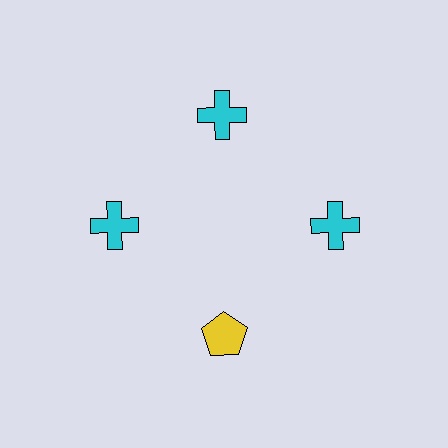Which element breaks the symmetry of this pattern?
The yellow pentagon at roughly the 6 o'clock position breaks the symmetry. All other shapes are cyan crosses.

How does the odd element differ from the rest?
It differs in both color (yellow instead of cyan) and shape (pentagon instead of cross).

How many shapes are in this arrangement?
There are 4 shapes arranged in a ring pattern.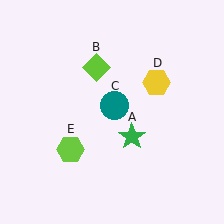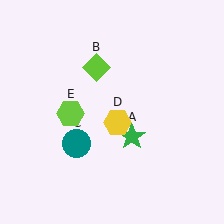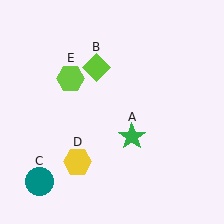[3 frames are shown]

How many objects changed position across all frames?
3 objects changed position: teal circle (object C), yellow hexagon (object D), lime hexagon (object E).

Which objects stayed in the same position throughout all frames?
Green star (object A) and lime diamond (object B) remained stationary.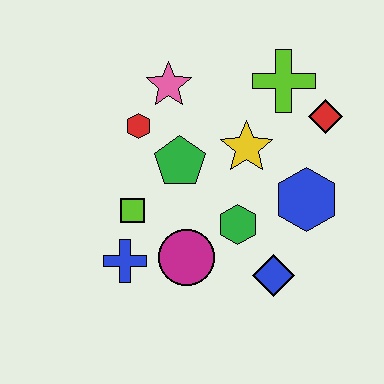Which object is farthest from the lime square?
The red diamond is farthest from the lime square.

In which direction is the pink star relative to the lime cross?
The pink star is to the left of the lime cross.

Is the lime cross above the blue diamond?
Yes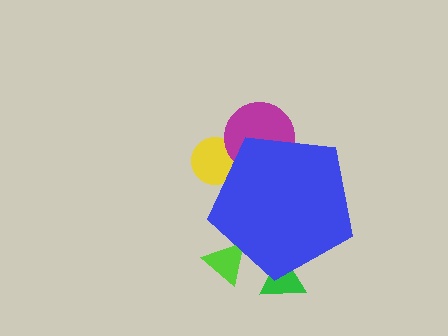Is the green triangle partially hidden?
Yes, the green triangle is partially hidden behind the blue pentagon.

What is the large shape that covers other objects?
A blue pentagon.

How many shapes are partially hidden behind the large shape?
4 shapes are partially hidden.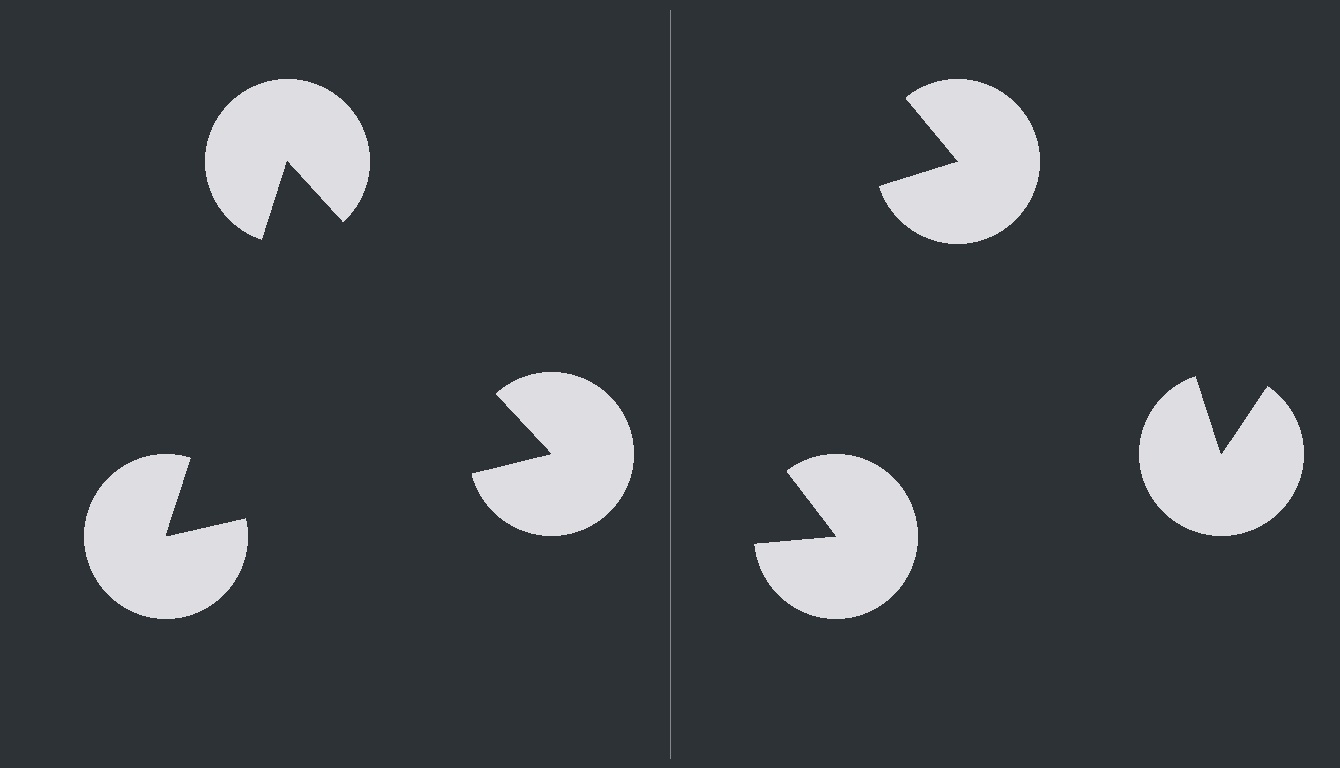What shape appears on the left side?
An illusory triangle.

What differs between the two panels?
The pac-man discs are positioned identically on both sides; only the wedge orientations differ. On the left they align to a triangle; on the right they are misaligned.